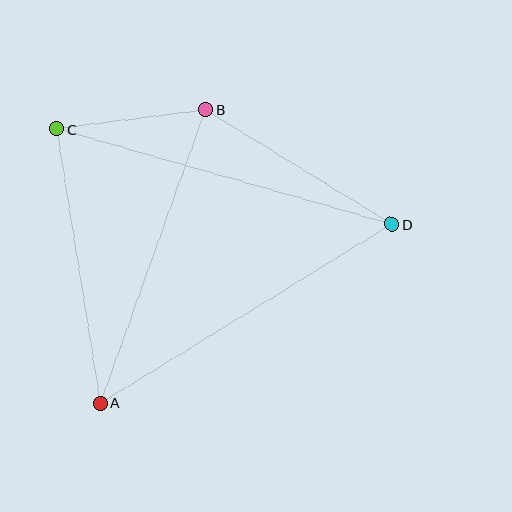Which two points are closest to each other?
Points B and C are closest to each other.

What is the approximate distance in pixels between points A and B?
The distance between A and B is approximately 312 pixels.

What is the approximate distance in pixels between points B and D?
The distance between B and D is approximately 219 pixels.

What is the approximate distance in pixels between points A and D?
The distance between A and D is approximately 342 pixels.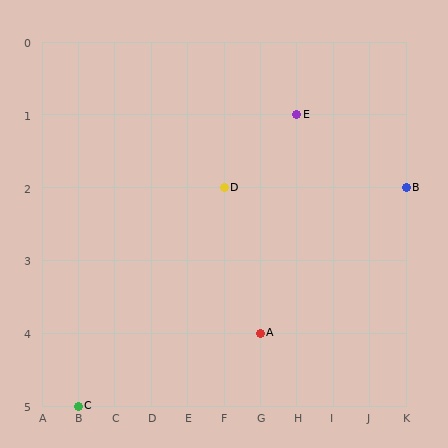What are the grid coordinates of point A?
Point A is at grid coordinates (G, 4).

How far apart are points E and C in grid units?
Points E and C are 6 columns and 4 rows apart (about 7.2 grid units diagonally).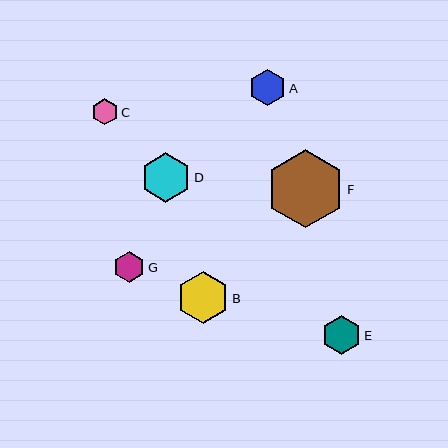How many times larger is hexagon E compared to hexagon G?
Hexagon E is approximately 1.3 times the size of hexagon G.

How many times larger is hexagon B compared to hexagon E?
Hexagon B is approximately 1.3 times the size of hexagon E.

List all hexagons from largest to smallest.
From largest to smallest: F, B, D, E, A, G, C.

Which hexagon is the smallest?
Hexagon C is the smallest with a size of approximately 26 pixels.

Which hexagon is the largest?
Hexagon F is the largest with a size of approximately 78 pixels.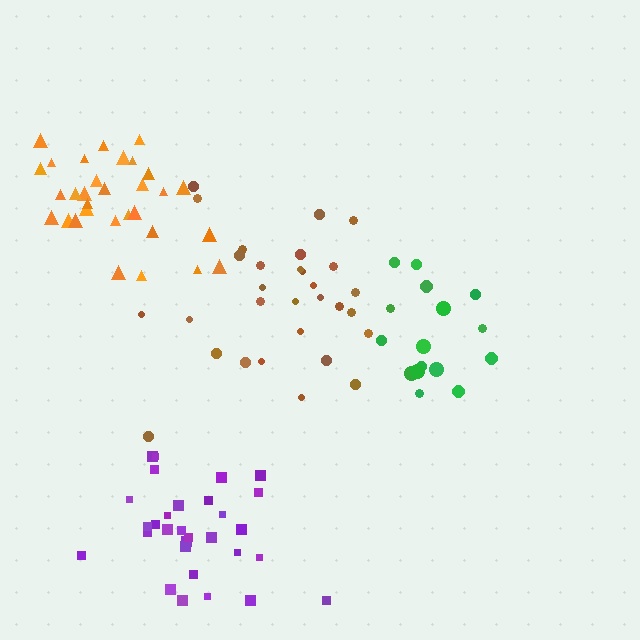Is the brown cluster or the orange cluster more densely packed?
Orange.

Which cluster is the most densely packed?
Orange.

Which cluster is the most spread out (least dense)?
Brown.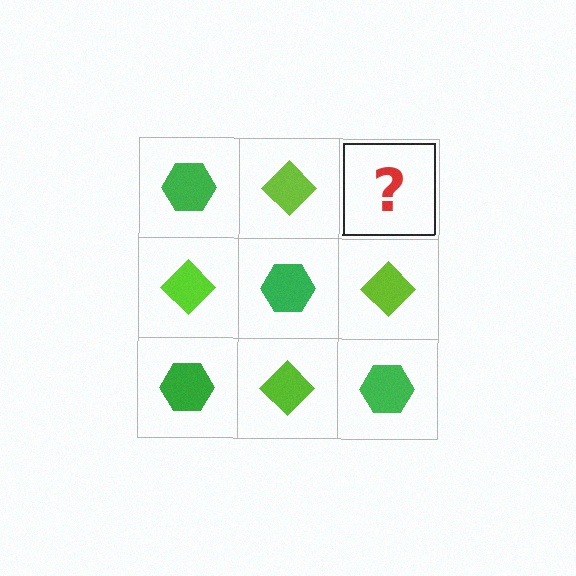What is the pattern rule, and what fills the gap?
The rule is that it alternates green hexagon and lime diamond in a checkerboard pattern. The gap should be filled with a green hexagon.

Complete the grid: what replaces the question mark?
The question mark should be replaced with a green hexagon.